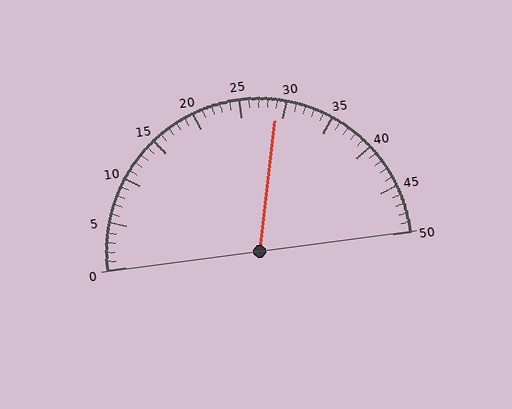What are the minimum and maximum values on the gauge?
The gauge ranges from 0 to 50.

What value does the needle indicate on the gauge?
The needle indicates approximately 29.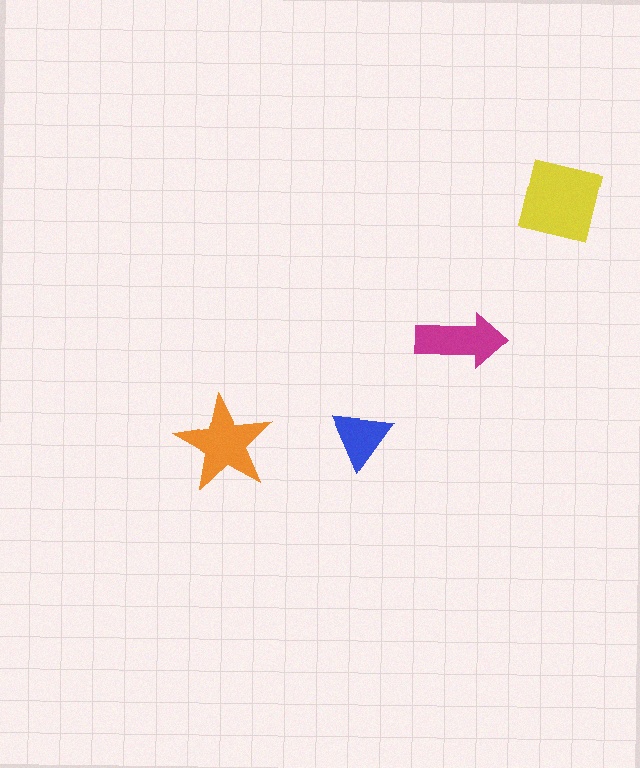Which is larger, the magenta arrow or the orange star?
The orange star.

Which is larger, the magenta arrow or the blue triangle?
The magenta arrow.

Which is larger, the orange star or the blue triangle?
The orange star.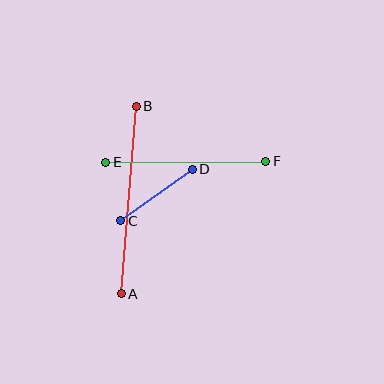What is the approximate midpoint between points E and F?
The midpoint is at approximately (186, 162) pixels.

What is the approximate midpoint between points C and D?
The midpoint is at approximately (157, 195) pixels.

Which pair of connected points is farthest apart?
Points A and B are farthest apart.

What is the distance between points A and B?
The distance is approximately 188 pixels.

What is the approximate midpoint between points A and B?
The midpoint is at approximately (129, 200) pixels.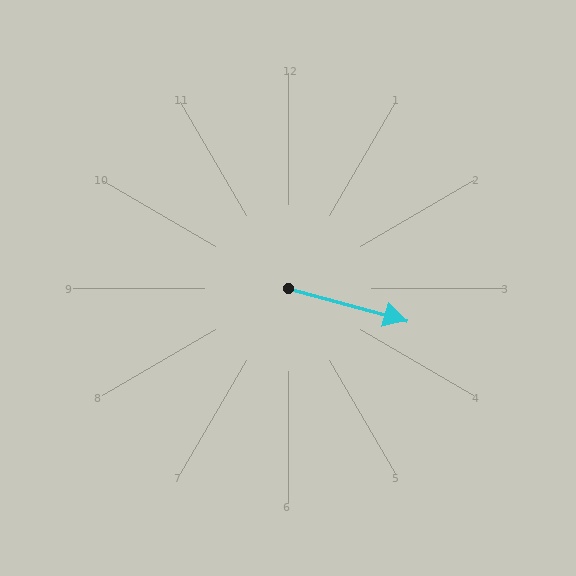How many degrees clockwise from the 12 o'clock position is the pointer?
Approximately 105 degrees.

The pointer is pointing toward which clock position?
Roughly 4 o'clock.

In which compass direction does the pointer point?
East.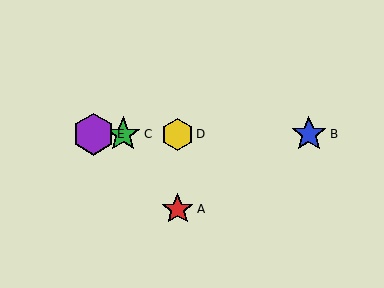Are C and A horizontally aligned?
No, C is at y≈134 and A is at y≈209.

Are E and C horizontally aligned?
Yes, both are at y≈134.